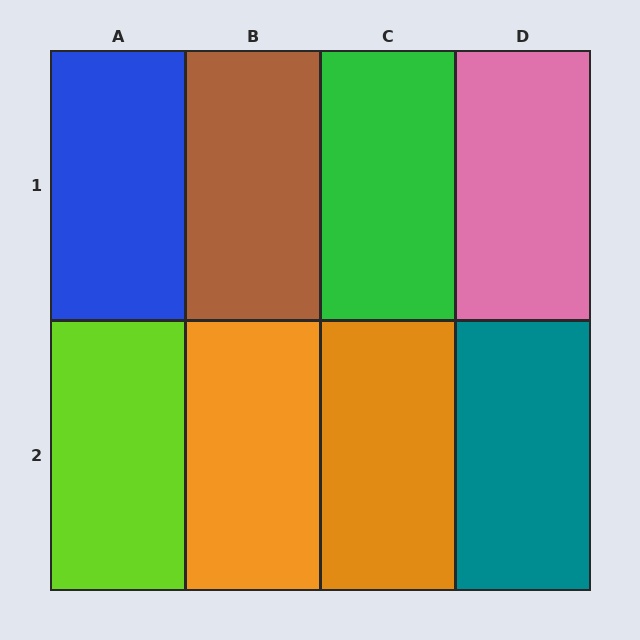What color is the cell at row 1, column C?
Green.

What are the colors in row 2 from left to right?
Lime, orange, orange, teal.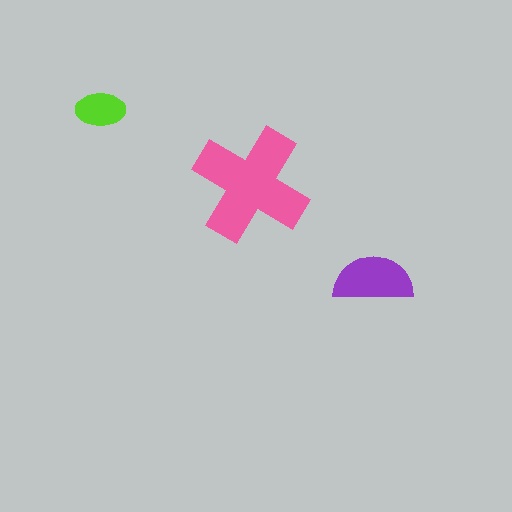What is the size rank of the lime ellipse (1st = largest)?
3rd.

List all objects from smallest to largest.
The lime ellipse, the purple semicircle, the pink cross.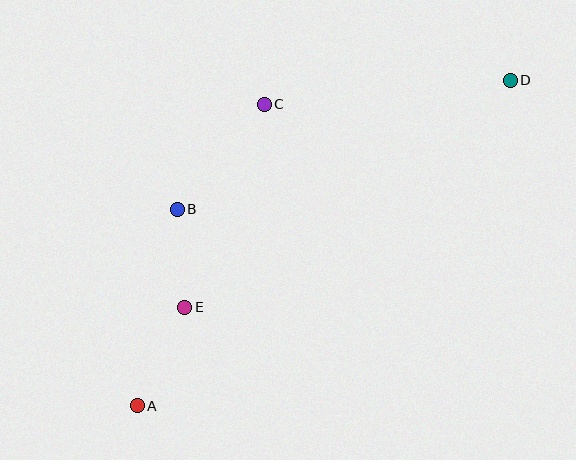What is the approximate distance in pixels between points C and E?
The distance between C and E is approximately 218 pixels.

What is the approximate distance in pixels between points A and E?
The distance between A and E is approximately 109 pixels.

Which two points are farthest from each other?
Points A and D are farthest from each other.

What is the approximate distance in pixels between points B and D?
The distance between B and D is approximately 357 pixels.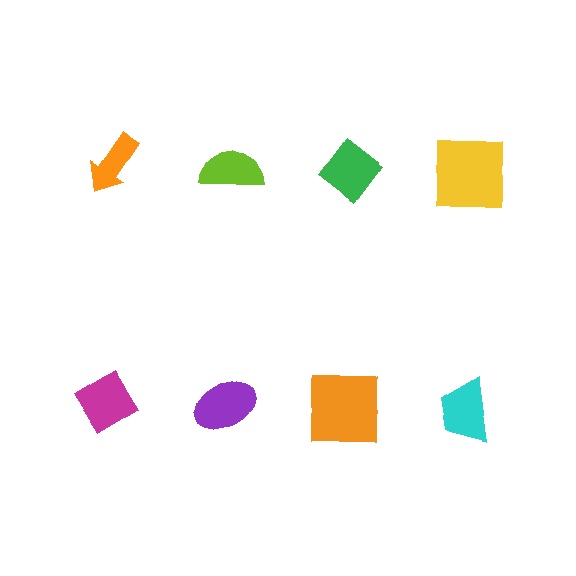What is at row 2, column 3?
An orange square.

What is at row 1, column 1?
An orange arrow.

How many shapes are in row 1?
4 shapes.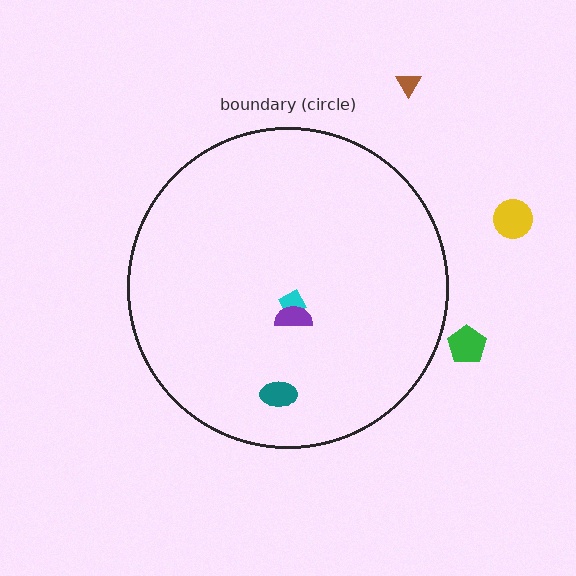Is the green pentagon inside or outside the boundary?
Outside.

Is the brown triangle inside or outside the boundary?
Outside.